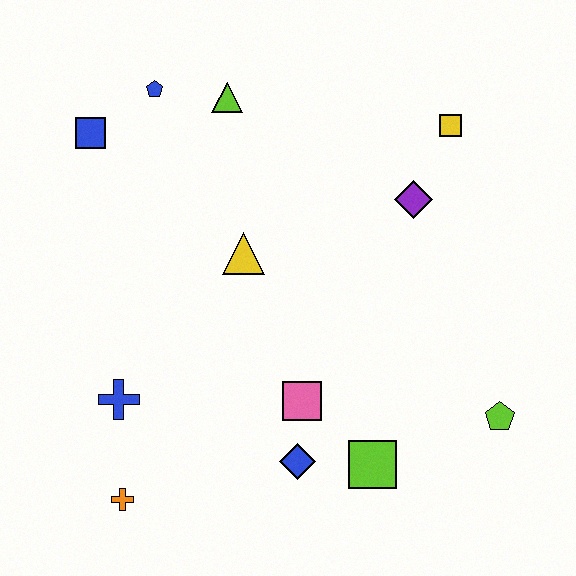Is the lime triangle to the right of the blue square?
Yes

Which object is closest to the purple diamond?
The yellow square is closest to the purple diamond.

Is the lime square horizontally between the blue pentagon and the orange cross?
No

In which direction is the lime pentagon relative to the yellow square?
The lime pentagon is below the yellow square.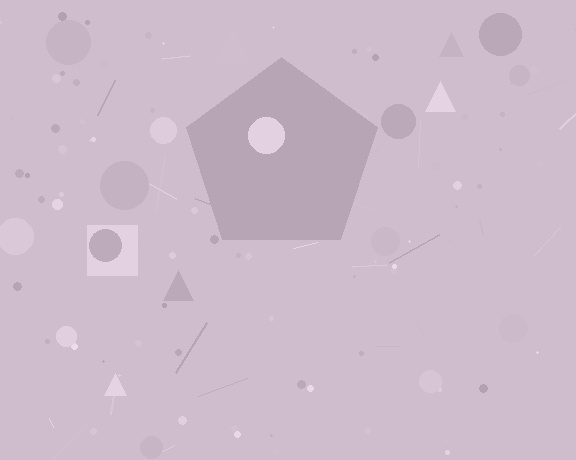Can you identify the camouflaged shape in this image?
The camouflaged shape is a pentagon.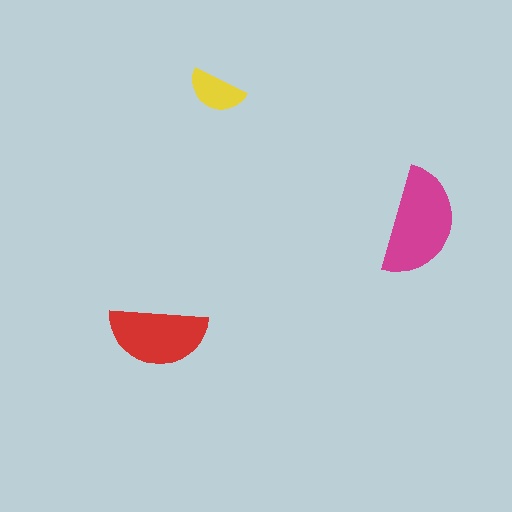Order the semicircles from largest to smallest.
the magenta one, the red one, the yellow one.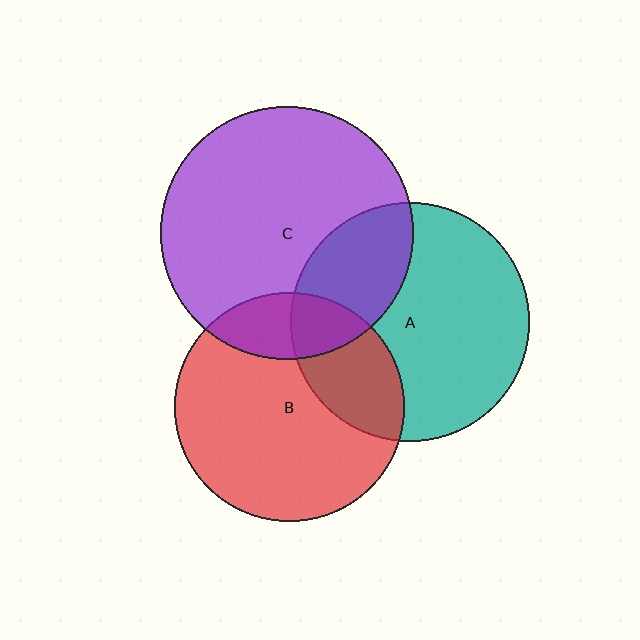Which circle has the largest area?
Circle C (purple).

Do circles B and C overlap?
Yes.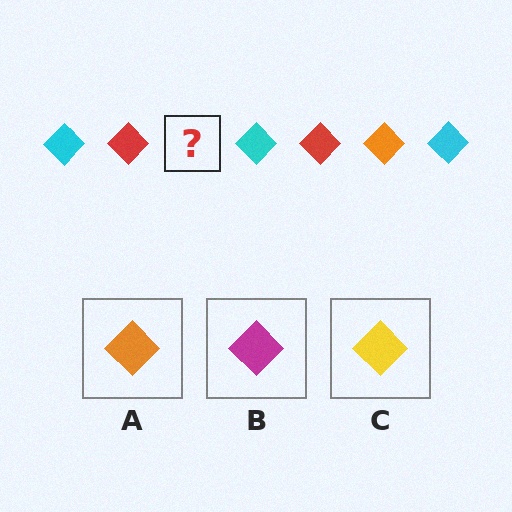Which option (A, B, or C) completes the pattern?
A.